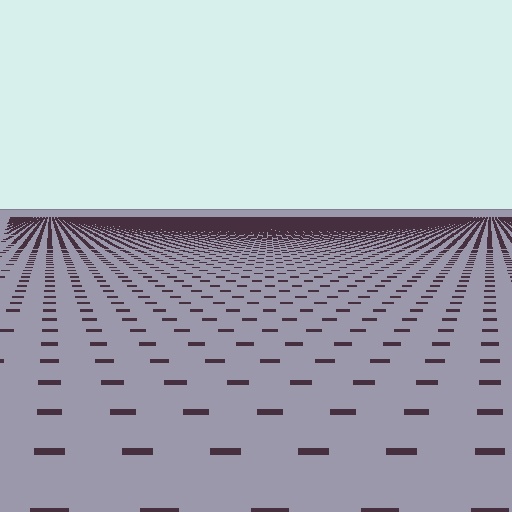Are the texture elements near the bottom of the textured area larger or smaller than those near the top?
Larger. Near the bottom, elements are closer to the viewer and appear at a bigger on-screen size.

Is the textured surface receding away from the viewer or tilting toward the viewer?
The surface is receding away from the viewer. Texture elements get smaller and denser toward the top.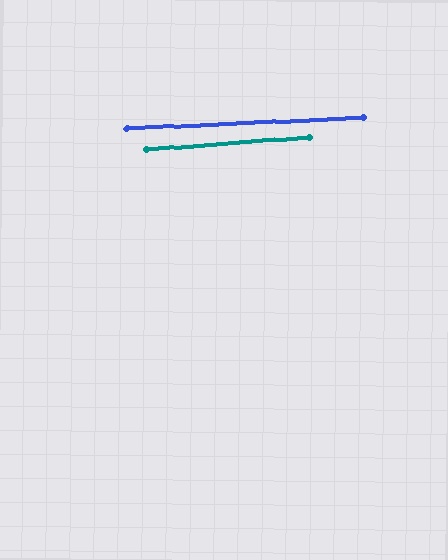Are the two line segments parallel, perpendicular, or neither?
Parallel — their directions differ by only 1.8°.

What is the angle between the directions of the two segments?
Approximately 2 degrees.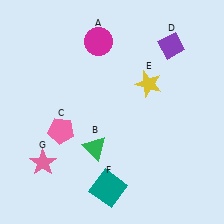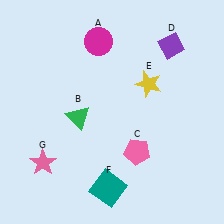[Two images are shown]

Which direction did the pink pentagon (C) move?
The pink pentagon (C) moved right.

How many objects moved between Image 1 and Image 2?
2 objects moved between the two images.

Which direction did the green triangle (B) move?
The green triangle (B) moved up.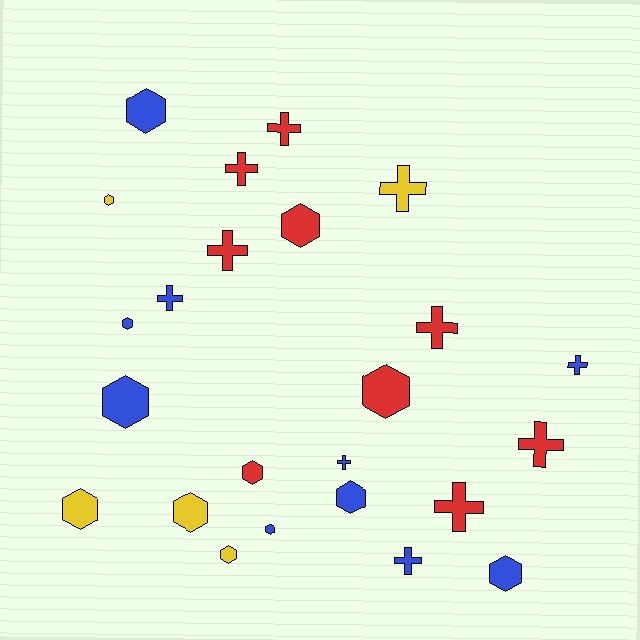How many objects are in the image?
There are 24 objects.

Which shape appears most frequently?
Hexagon, with 13 objects.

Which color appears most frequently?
Blue, with 10 objects.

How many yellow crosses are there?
There is 1 yellow cross.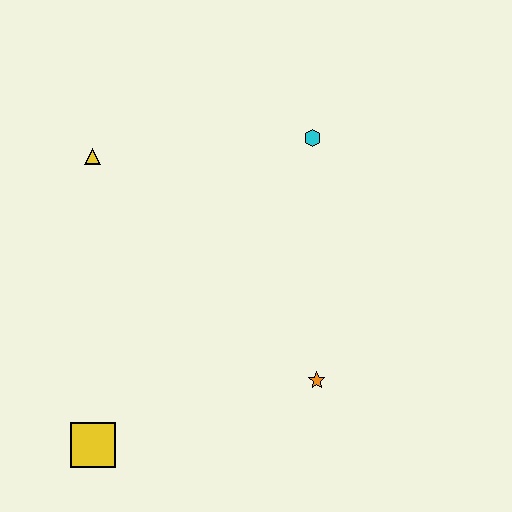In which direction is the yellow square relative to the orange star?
The yellow square is to the left of the orange star.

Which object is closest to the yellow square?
The orange star is closest to the yellow square.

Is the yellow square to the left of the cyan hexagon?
Yes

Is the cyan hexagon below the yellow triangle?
No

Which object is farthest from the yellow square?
The cyan hexagon is farthest from the yellow square.